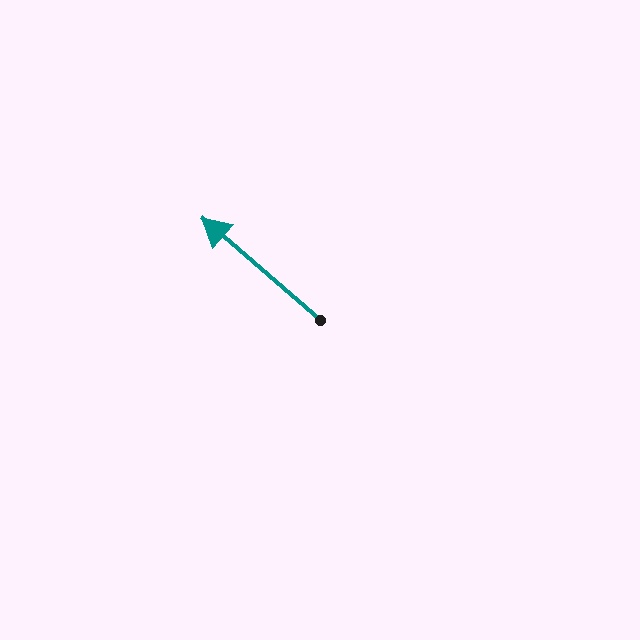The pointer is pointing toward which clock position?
Roughly 10 o'clock.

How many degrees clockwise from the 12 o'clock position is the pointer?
Approximately 311 degrees.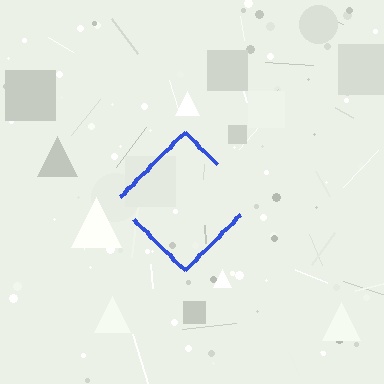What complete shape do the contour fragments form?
The contour fragments form a diamond.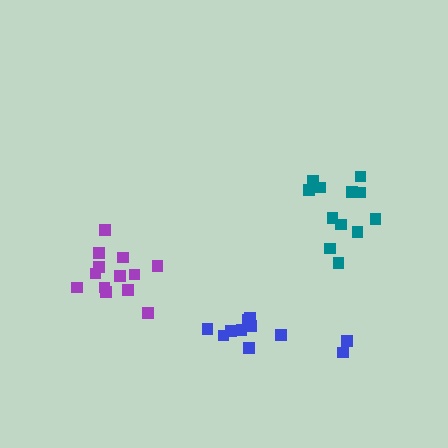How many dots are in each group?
Group 1: 12 dots, Group 2: 13 dots, Group 3: 11 dots (36 total).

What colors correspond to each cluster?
The clusters are colored: teal, purple, blue.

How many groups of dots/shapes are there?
There are 3 groups.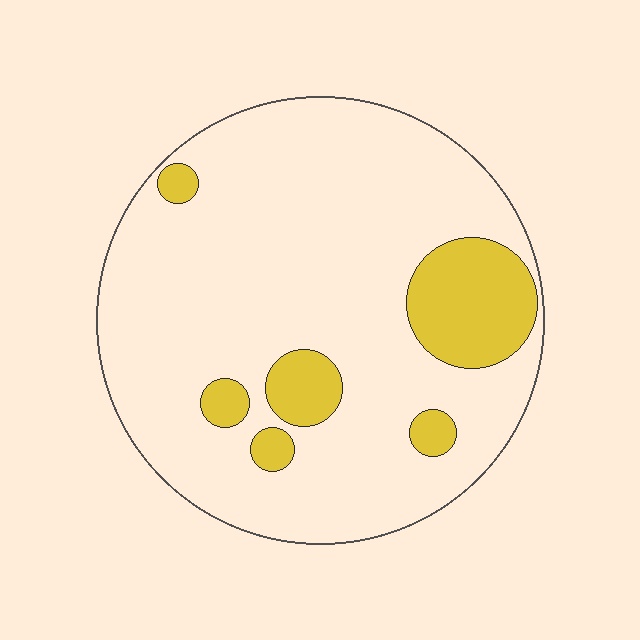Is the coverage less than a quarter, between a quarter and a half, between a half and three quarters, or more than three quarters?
Less than a quarter.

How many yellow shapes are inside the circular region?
6.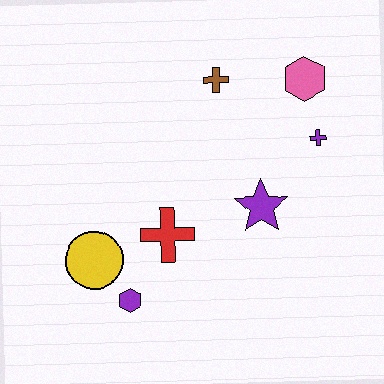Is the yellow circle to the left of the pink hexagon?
Yes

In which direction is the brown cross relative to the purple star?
The brown cross is above the purple star.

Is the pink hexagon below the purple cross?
No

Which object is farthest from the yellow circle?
The pink hexagon is farthest from the yellow circle.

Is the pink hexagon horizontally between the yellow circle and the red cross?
No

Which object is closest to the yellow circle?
The purple hexagon is closest to the yellow circle.